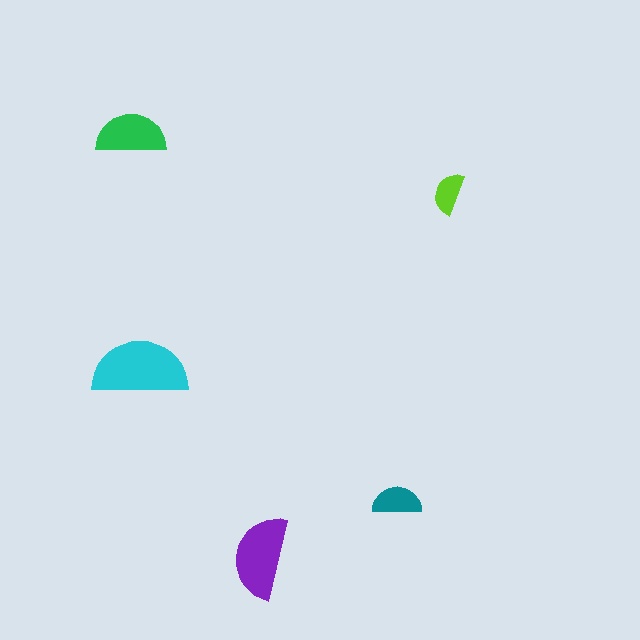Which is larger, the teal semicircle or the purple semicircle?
The purple one.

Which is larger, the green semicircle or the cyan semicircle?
The cyan one.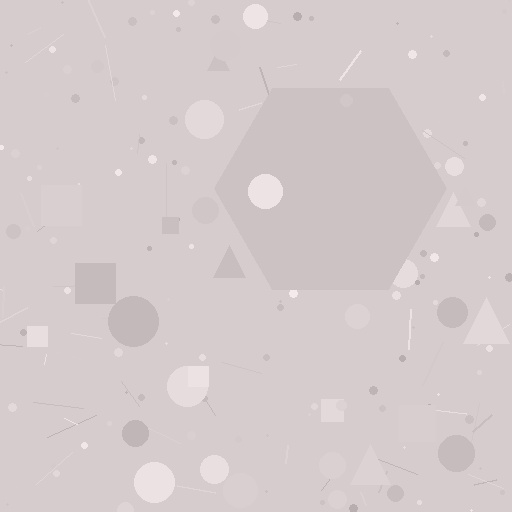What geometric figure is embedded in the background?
A hexagon is embedded in the background.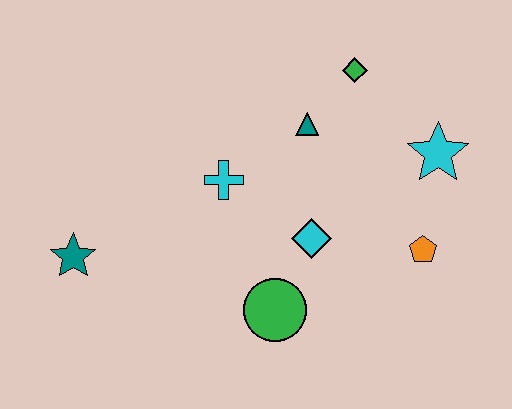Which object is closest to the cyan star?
The orange pentagon is closest to the cyan star.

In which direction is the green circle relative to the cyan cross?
The green circle is below the cyan cross.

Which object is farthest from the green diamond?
The teal star is farthest from the green diamond.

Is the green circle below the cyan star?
Yes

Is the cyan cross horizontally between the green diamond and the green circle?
No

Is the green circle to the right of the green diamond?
No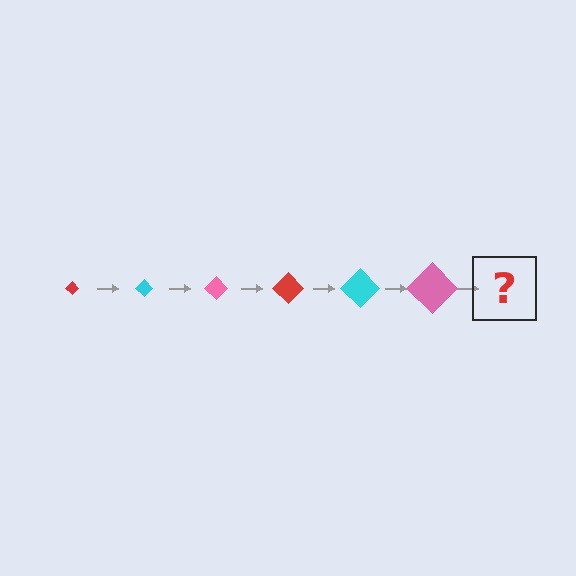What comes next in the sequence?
The next element should be a red diamond, larger than the previous one.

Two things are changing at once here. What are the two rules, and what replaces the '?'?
The two rules are that the diamond grows larger each step and the color cycles through red, cyan, and pink. The '?' should be a red diamond, larger than the previous one.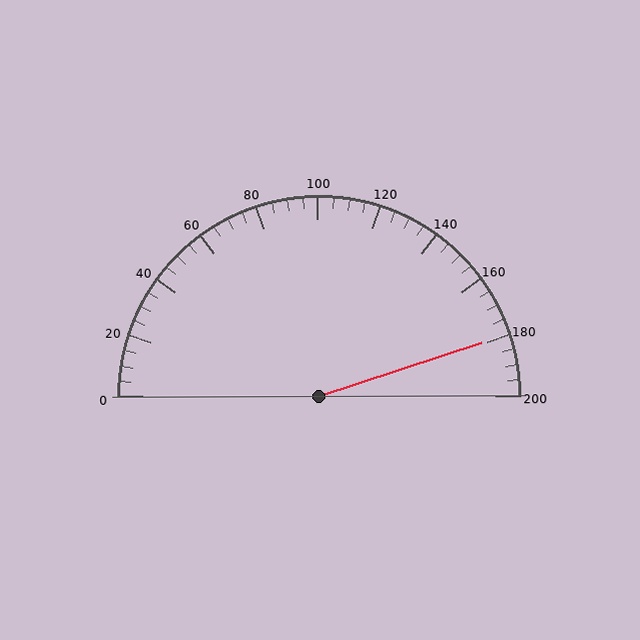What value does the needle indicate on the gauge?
The needle indicates approximately 180.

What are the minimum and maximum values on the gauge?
The gauge ranges from 0 to 200.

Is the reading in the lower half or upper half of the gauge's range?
The reading is in the upper half of the range (0 to 200).